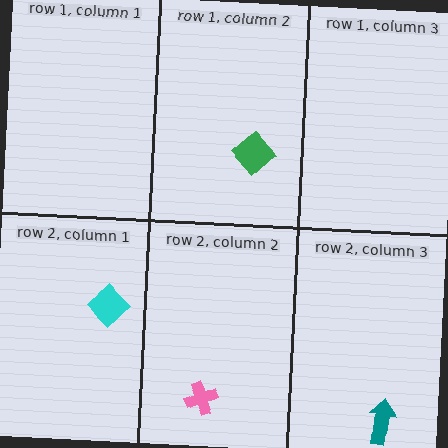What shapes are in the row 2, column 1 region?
The cyan diamond.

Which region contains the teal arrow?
The row 2, column 3 region.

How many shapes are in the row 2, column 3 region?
1.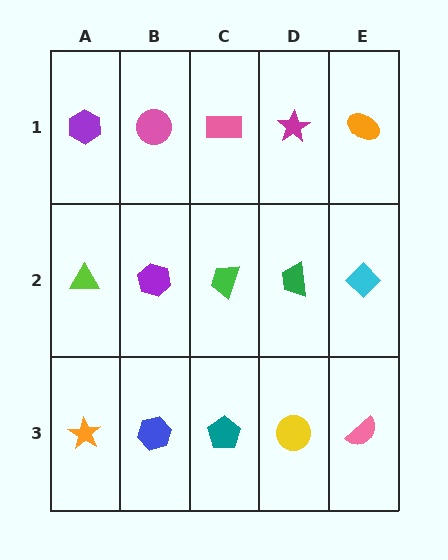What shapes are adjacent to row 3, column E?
A cyan diamond (row 2, column E), a yellow circle (row 3, column D).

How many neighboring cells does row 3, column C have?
3.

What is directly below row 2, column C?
A teal pentagon.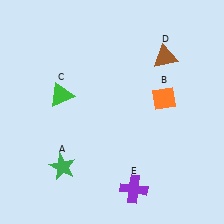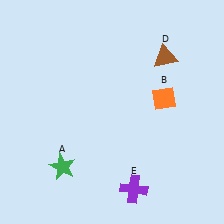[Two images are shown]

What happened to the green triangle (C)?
The green triangle (C) was removed in Image 2. It was in the top-left area of Image 1.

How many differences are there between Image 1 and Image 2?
There is 1 difference between the two images.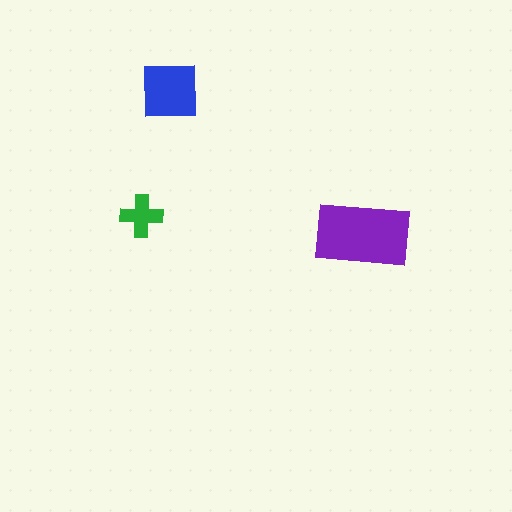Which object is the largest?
The purple rectangle.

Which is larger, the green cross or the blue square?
The blue square.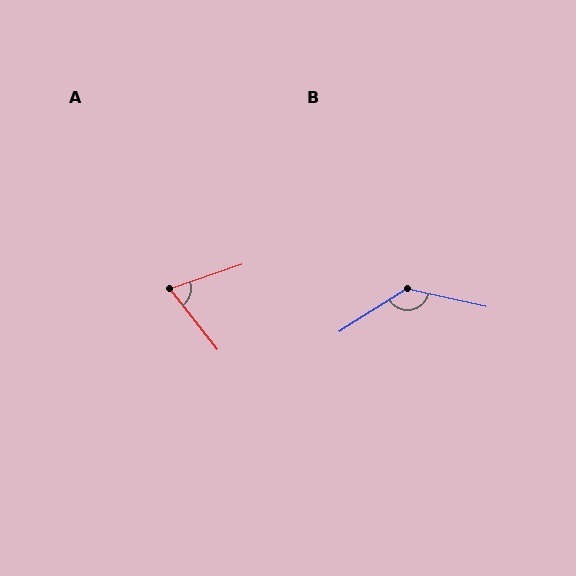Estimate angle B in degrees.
Approximately 135 degrees.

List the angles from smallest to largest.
A (70°), B (135°).